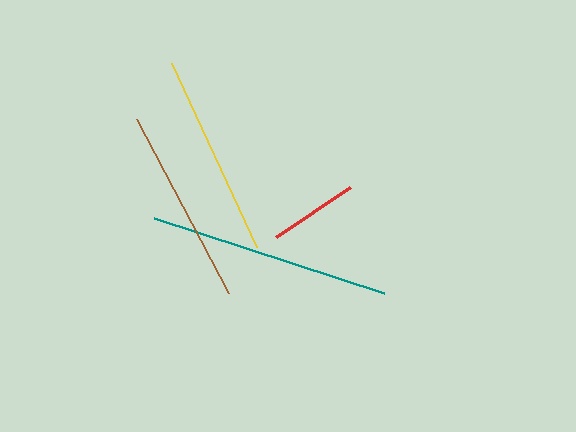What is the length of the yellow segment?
The yellow segment is approximately 203 pixels long.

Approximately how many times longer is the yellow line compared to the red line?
The yellow line is approximately 2.3 times the length of the red line.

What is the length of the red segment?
The red segment is approximately 90 pixels long.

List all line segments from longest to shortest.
From longest to shortest: teal, yellow, brown, red.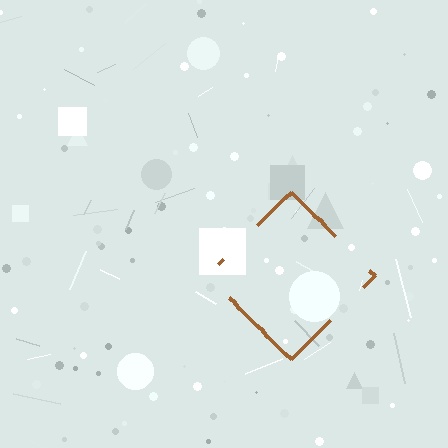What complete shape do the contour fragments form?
The contour fragments form a diamond.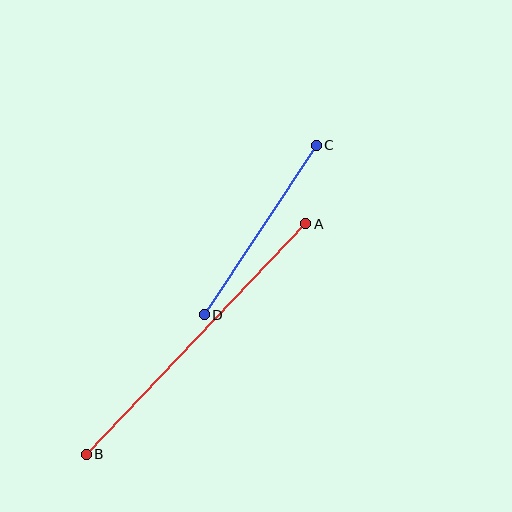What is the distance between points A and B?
The distance is approximately 318 pixels.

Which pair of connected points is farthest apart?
Points A and B are farthest apart.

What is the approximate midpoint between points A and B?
The midpoint is at approximately (196, 339) pixels.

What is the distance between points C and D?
The distance is approximately 203 pixels.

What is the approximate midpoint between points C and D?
The midpoint is at approximately (260, 230) pixels.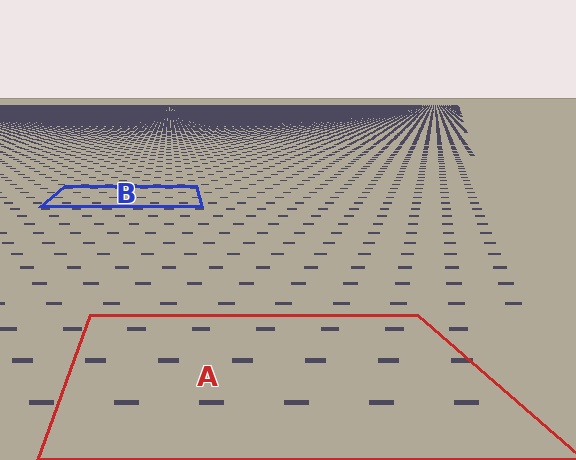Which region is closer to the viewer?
Region A is closer. The texture elements there are larger and more spread out.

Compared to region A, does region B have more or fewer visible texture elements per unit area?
Region B has more texture elements per unit area — they are packed more densely because it is farther away.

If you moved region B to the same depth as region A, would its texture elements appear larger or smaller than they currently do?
They would appear larger. At a closer depth, the same texture elements are projected at a bigger on-screen size.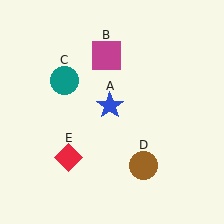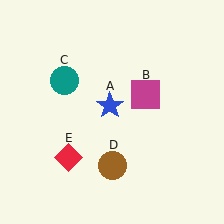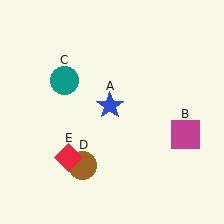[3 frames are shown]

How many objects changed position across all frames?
2 objects changed position: magenta square (object B), brown circle (object D).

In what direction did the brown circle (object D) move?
The brown circle (object D) moved left.